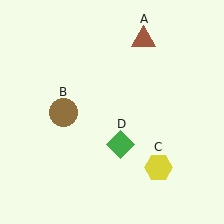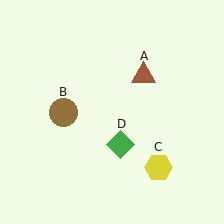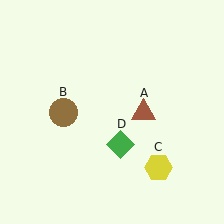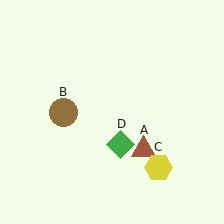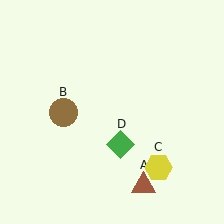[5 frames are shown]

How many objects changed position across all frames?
1 object changed position: brown triangle (object A).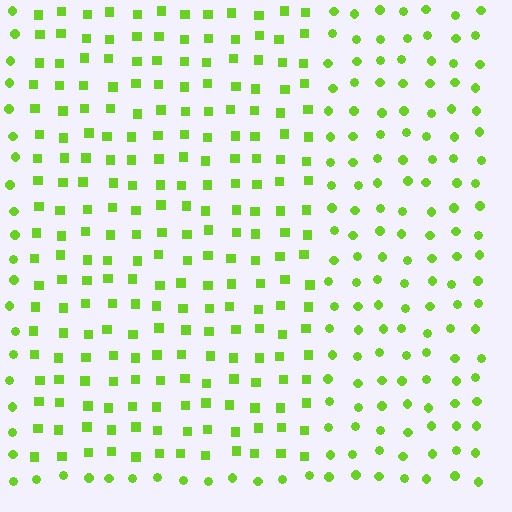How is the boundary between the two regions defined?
The boundary is defined by a change in element shape: squares inside vs. circles outside. All elements share the same color and spacing.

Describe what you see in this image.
The image is filled with small lime elements arranged in a uniform grid. A rectangle-shaped region contains squares, while the surrounding area contains circles. The boundary is defined purely by the change in element shape.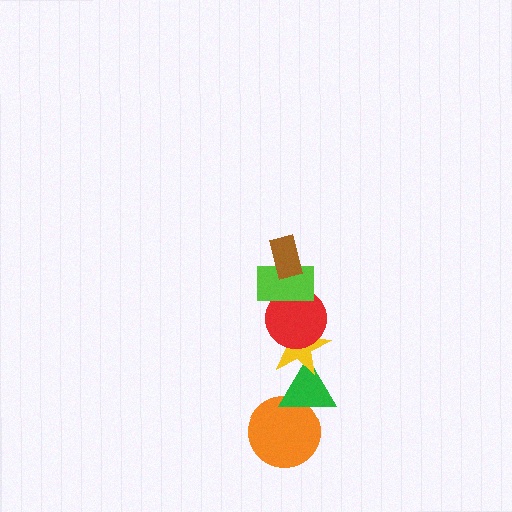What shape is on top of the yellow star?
The red circle is on top of the yellow star.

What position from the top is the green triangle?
The green triangle is 5th from the top.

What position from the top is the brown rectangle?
The brown rectangle is 1st from the top.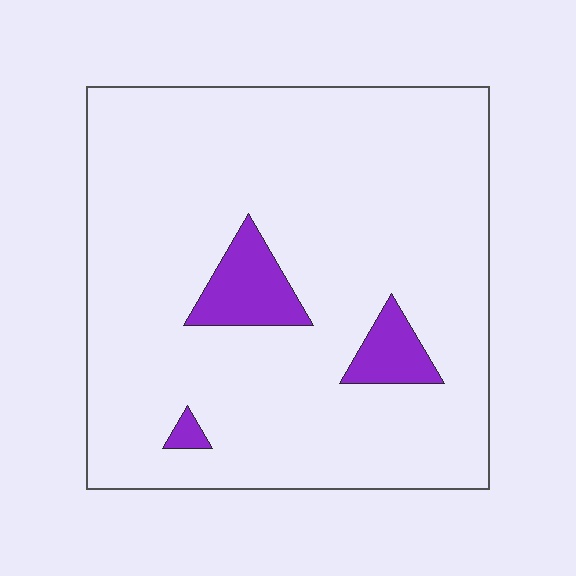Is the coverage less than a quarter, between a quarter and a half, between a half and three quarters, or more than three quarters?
Less than a quarter.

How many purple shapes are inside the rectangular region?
3.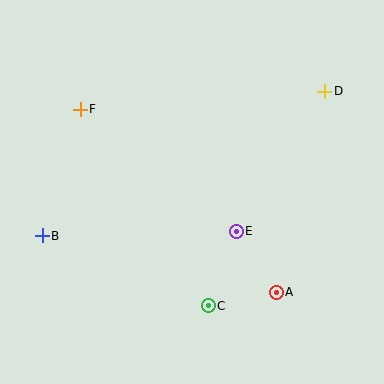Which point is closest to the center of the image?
Point E at (236, 231) is closest to the center.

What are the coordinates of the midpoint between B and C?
The midpoint between B and C is at (125, 271).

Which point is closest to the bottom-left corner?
Point B is closest to the bottom-left corner.